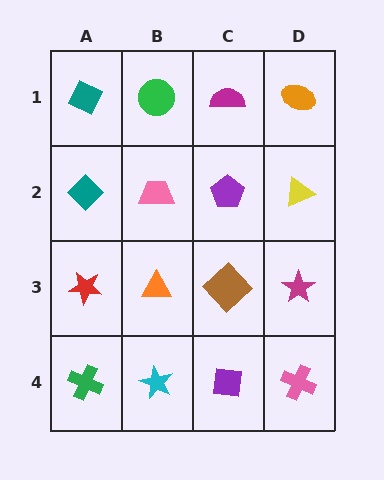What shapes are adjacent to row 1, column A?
A teal diamond (row 2, column A), a green circle (row 1, column B).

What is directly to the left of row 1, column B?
A teal diamond.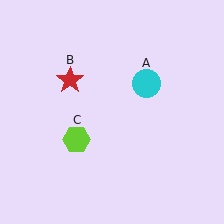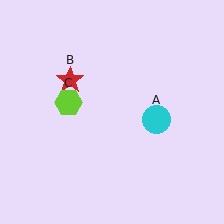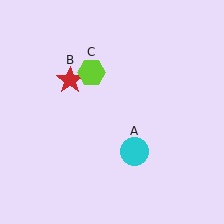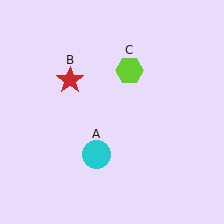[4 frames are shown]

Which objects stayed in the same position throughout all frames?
Red star (object B) remained stationary.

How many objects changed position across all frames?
2 objects changed position: cyan circle (object A), lime hexagon (object C).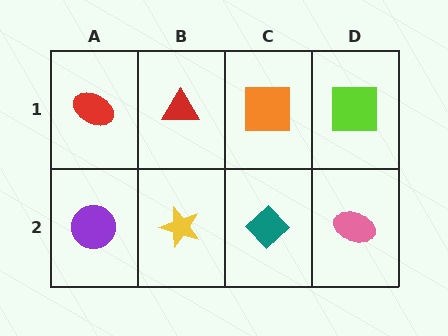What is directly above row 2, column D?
A lime square.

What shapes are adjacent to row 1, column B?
A yellow star (row 2, column B), a red ellipse (row 1, column A), an orange square (row 1, column C).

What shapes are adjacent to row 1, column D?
A pink ellipse (row 2, column D), an orange square (row 1, column C).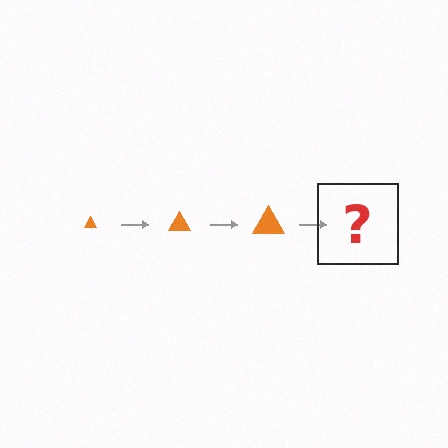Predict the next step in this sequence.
The next step is an orange triangle, larger than the previous one.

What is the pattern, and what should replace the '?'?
The pattern is that the triangle gets progressively larger each step. The '?' should be an orange triangle, larger than the previous one.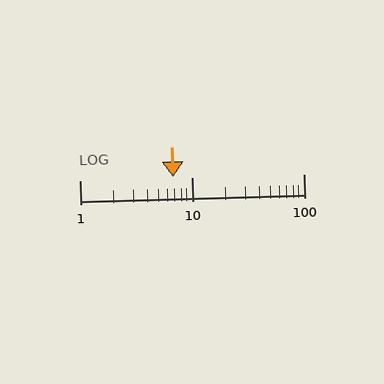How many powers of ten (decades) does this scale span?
The scale spans 2 decades, from 1 to 100.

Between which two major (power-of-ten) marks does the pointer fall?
The pointer is between 1 and 10.